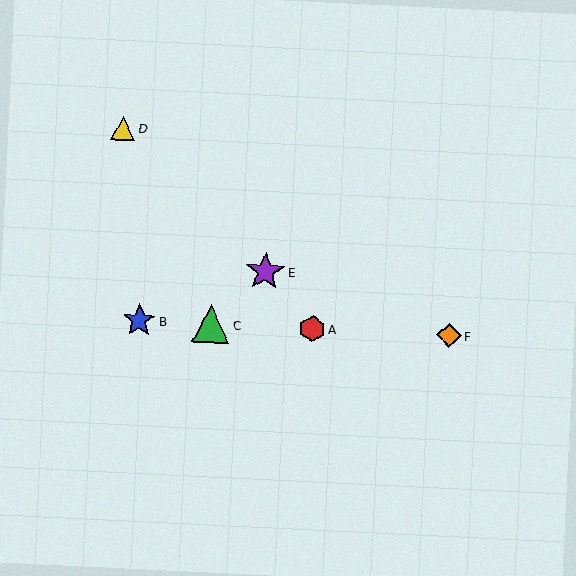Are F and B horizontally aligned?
Yes, both are at y≈335.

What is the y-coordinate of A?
Object A is at y≈329.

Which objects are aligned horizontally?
Objects A, B, C, F are aligned horizontally.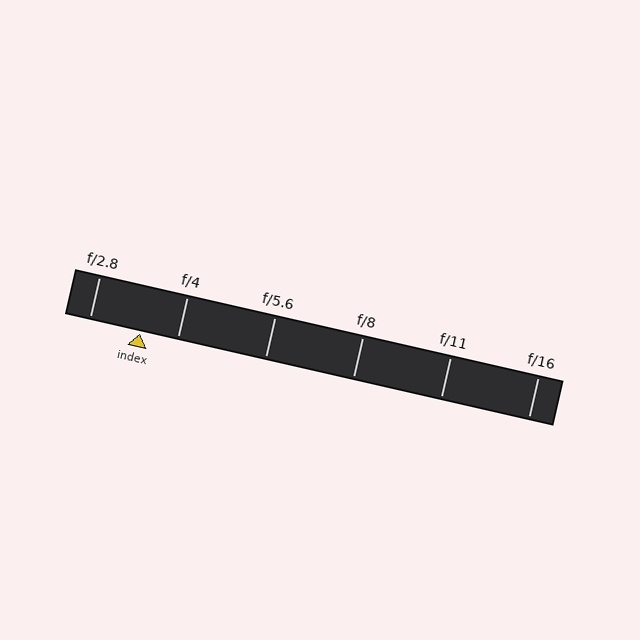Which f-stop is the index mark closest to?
The index mark is closest to f/4.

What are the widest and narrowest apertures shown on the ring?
The widest aperture shown is f/2.8 and the narrowest is f/16.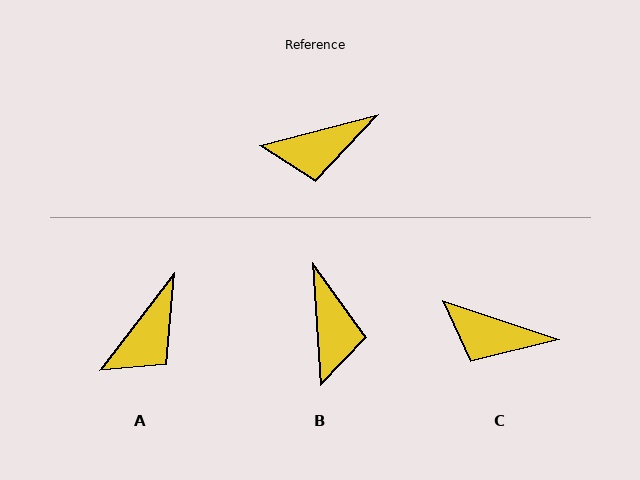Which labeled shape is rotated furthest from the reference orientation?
B, about 79 degrees away.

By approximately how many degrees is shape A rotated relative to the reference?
Approximately 38 degrees counter-clockwise.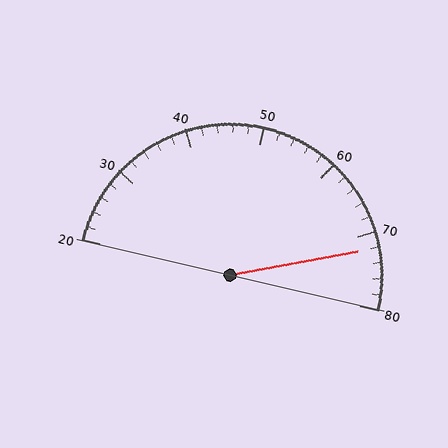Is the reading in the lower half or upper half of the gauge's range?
The reading is in the upper half of the range (20 to 80).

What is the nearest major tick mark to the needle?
The nearest major tick mark is 70.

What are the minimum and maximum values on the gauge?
The gauge ranges from 20 to 80.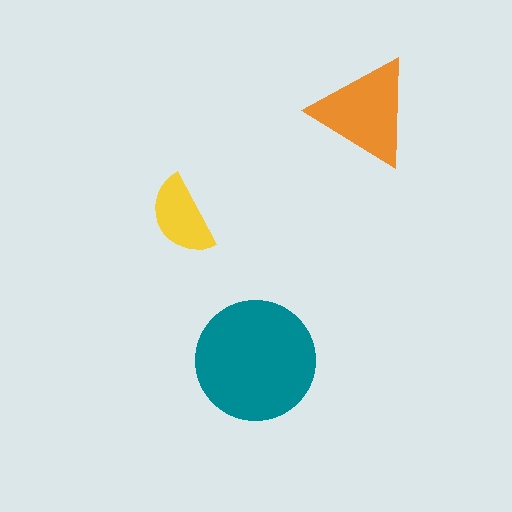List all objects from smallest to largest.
The yellow semicircle, the orange triangle, the teal circle.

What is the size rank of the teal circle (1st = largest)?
1st.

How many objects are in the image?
There are 3 objects in the image.